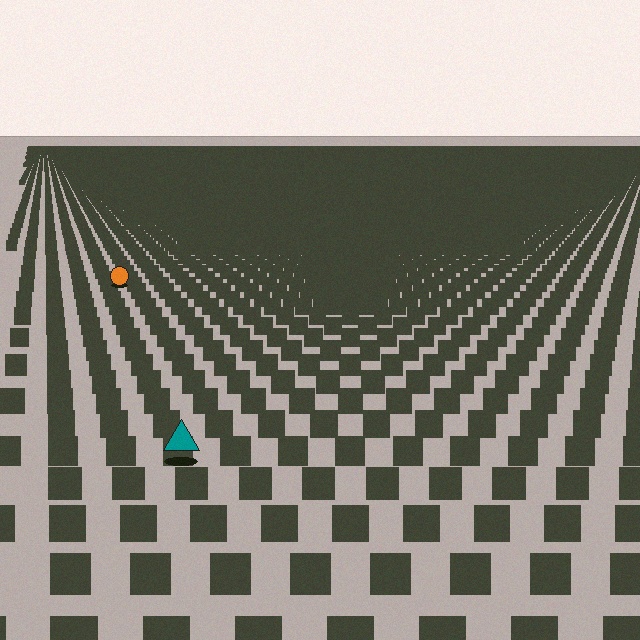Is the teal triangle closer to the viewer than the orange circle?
Yes. The teal triangle is closer — you can tell from the texture gradient: the ground texture is coarser near it.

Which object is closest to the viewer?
The teal triangle is closest. The texture marks near it are larger and more spread out.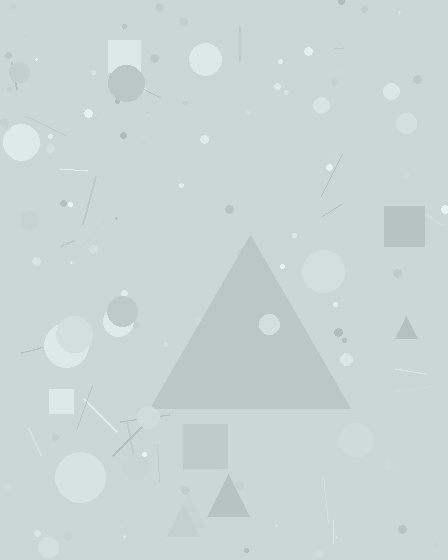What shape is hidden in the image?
A triangle is hidden in the image.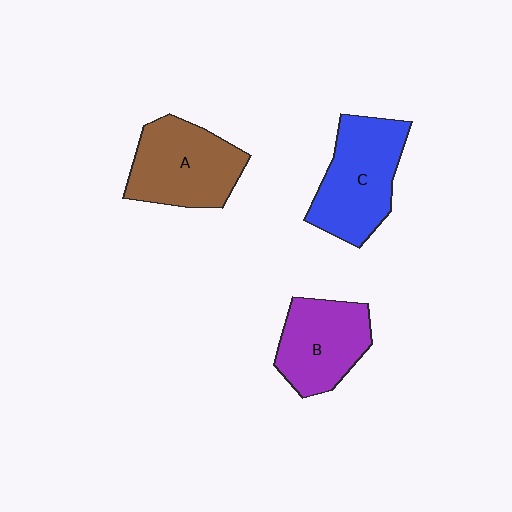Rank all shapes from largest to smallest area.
From largest to smallest: C (blue), A (brown), B (purple).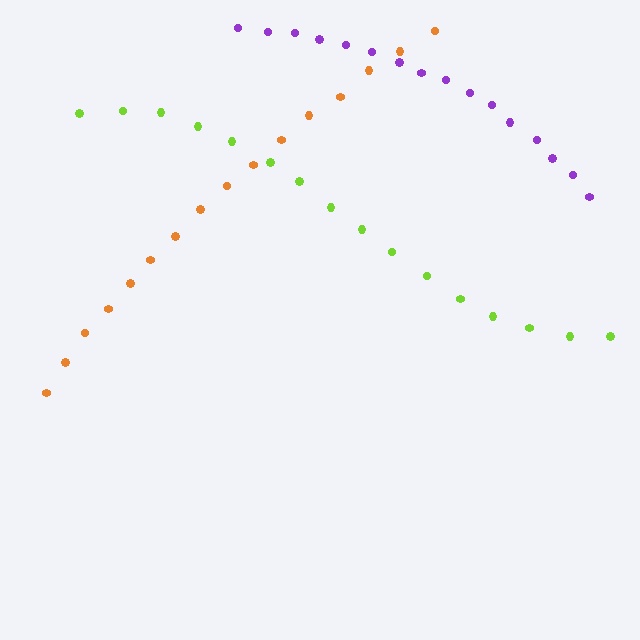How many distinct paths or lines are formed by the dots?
There are 3 distinct paths.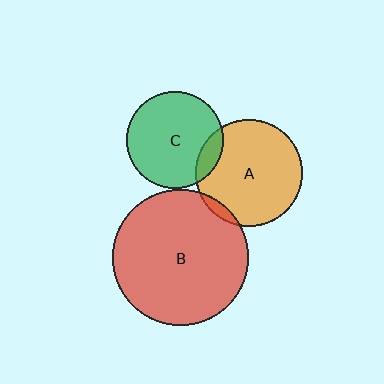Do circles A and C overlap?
Yes.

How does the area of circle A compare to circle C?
Approximately 1.2 times.